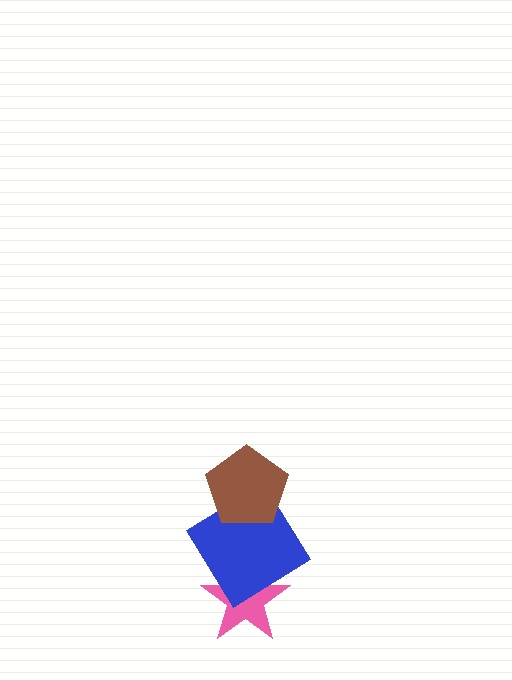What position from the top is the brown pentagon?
The brown pentagon is 1st from the top.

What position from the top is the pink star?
The pink star is 3rd from the top.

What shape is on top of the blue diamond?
The brown pentagon is on top of the blue diamond.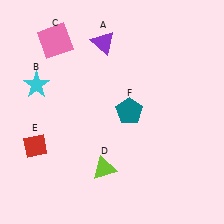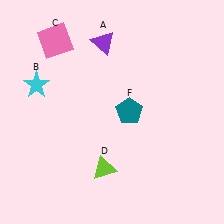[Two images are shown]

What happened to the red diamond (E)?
The red diamond (E) was removed in Image 2. It was in the bottom-left area of Image 1.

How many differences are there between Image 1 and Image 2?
There is 1 difference between the two images.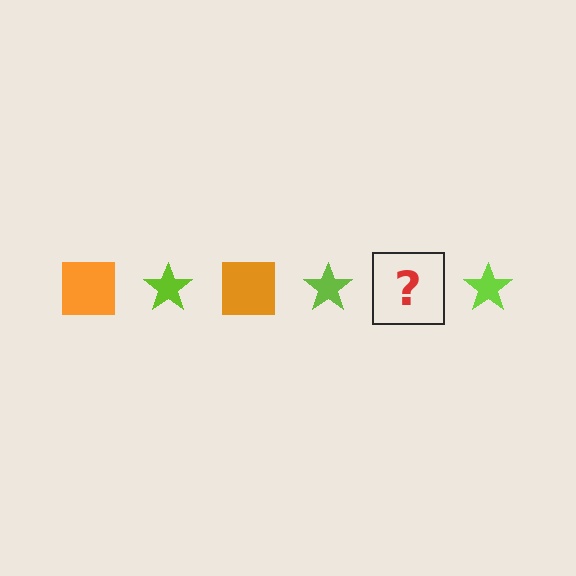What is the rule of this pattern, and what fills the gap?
The rule is that the pattern alternates between orange square and lime star. The gap should be filled with an orange square.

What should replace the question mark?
The question mark should be replaced with an orange square.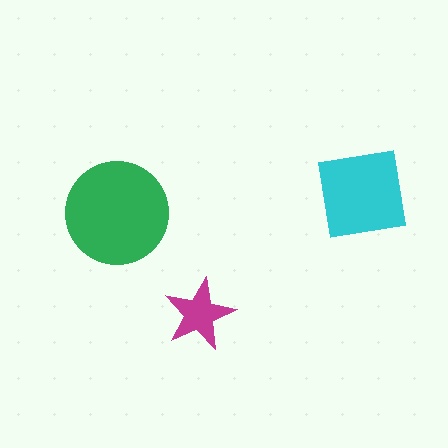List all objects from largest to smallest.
The green circle, the cyan square, the magenta star.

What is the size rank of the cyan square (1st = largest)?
2nd.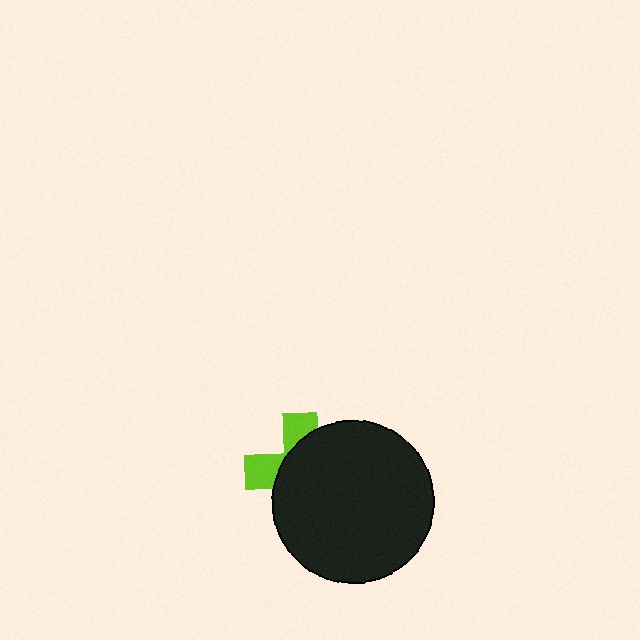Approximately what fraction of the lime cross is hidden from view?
Roughly 68% of the lime cross is hidden behind the black circle.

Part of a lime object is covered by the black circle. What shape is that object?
It is a cross.